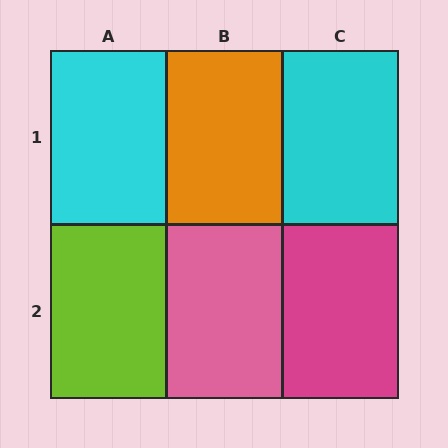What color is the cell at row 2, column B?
Pink.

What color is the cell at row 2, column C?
Magenta.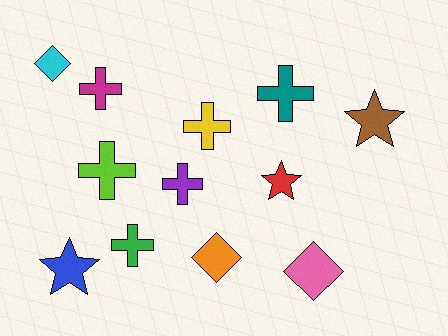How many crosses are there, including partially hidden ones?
There are 6 crosses.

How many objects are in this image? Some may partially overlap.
There are 12 objects.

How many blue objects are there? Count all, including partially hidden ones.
There is 1 blue object.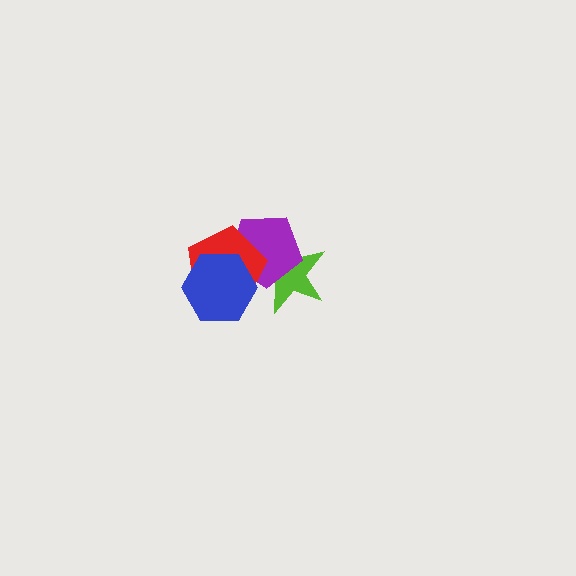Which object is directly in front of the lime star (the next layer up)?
The purple pentagon is directly in front of the lime star.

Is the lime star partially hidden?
Yes, it is partially covered by another shape.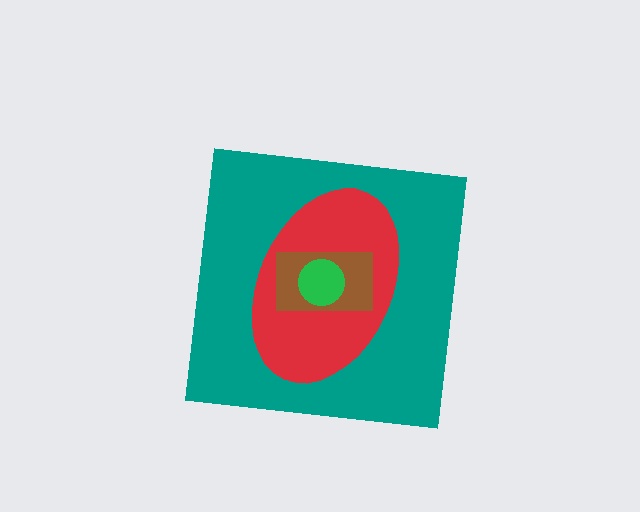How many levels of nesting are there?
4.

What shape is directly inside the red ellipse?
The brown rectangle.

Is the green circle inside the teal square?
Yes.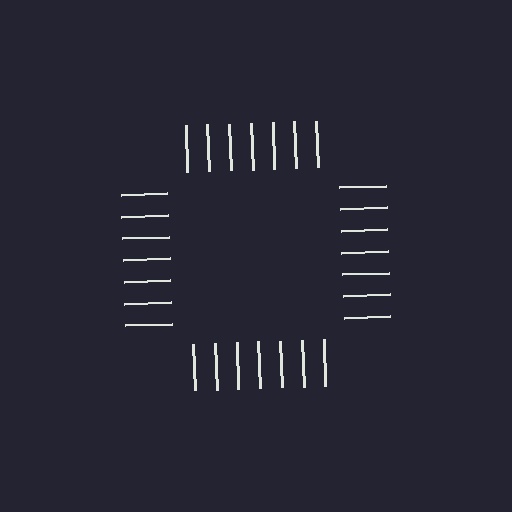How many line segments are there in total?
28 — 7 along each of the 4 edges.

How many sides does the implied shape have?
4 sides — the line-ends trace a square.